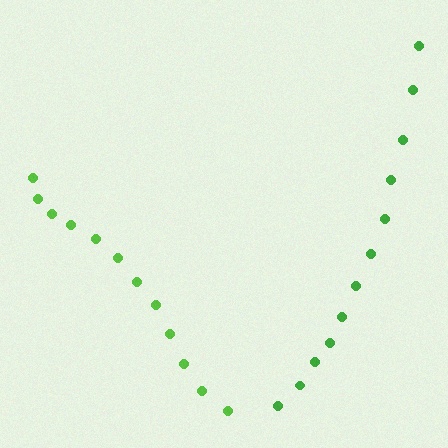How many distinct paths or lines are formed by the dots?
There are 2 distinct paths.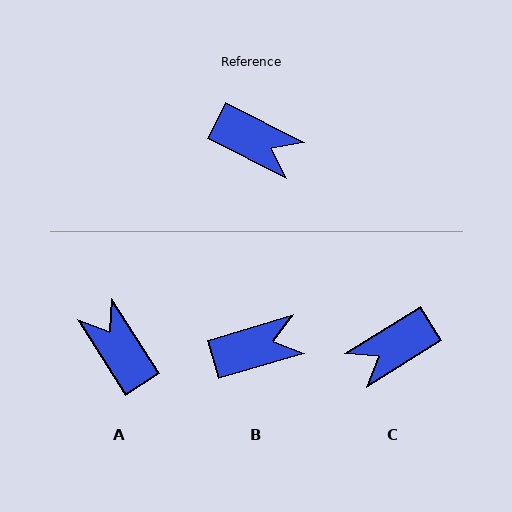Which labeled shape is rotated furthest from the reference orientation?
A, about 149 degrees away.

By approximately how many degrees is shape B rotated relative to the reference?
Approximately 44 degrees counter-clockwise.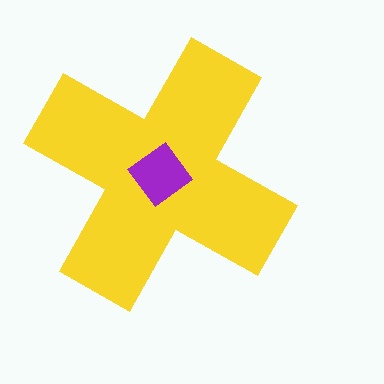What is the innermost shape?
The purple diamond.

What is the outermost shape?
The yellow cross.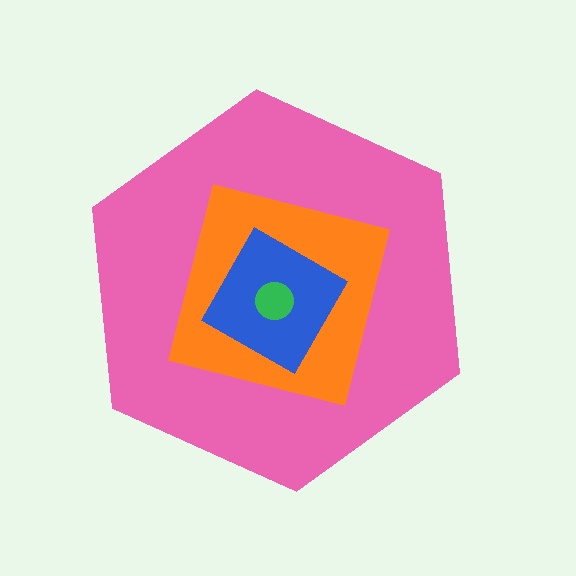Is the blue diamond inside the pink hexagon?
Yes.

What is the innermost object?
The green circle.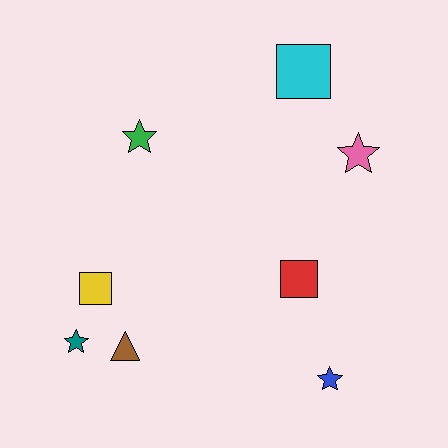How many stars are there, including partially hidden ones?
There are 4 stars.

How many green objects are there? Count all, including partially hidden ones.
There is 1 green object.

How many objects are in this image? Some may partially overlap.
There are 8 objects.